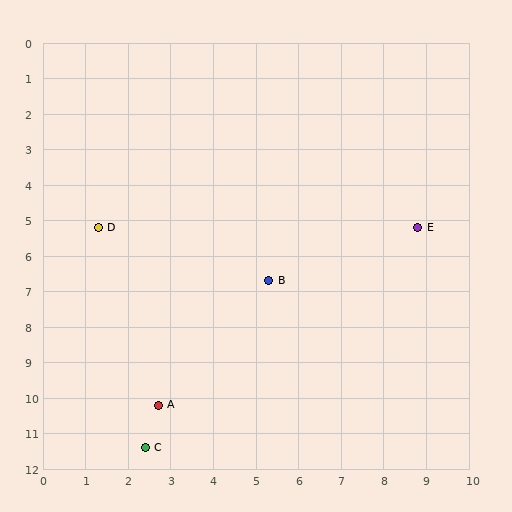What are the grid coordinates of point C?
Point C is at approximately (2.4, 11.4).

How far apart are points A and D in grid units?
Points A and D are about 5.2 grid units apart.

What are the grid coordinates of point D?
Point D is at approximately (1.3, 5.2).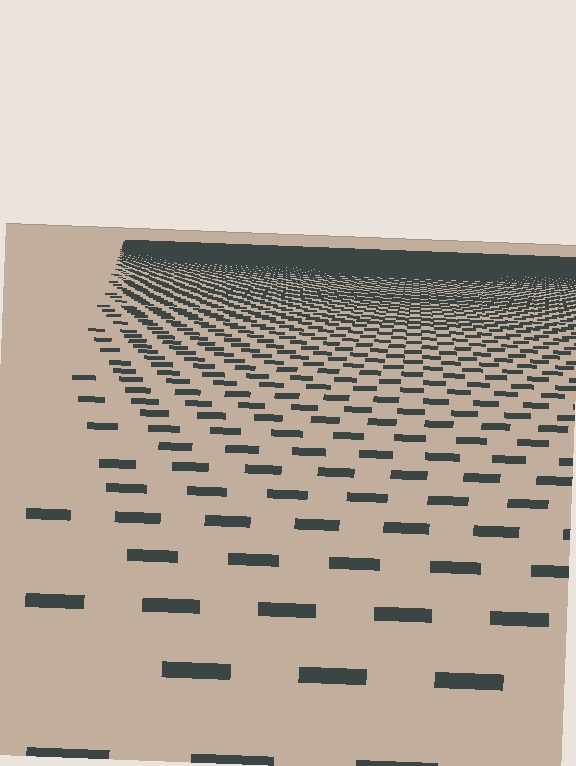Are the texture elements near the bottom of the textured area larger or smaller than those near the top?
Larger. Near the bottom, elements are closer to the viewer and appear at a bigger on-screen size.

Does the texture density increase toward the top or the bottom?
Density increases toward the top.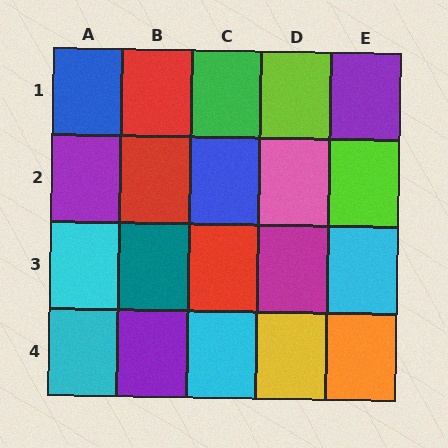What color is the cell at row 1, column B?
Red.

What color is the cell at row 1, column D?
Lime.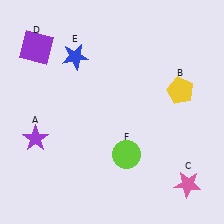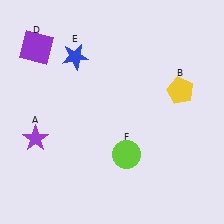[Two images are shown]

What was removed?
The pink star (C) was removed in Image 2.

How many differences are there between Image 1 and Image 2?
There is 1 difference between the two images.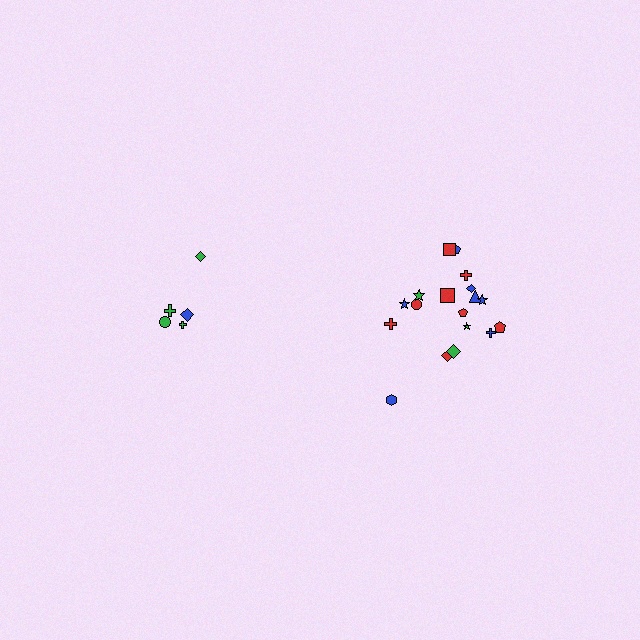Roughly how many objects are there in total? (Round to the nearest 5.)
Roughly 25 objects in total.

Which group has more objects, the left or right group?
The right group.